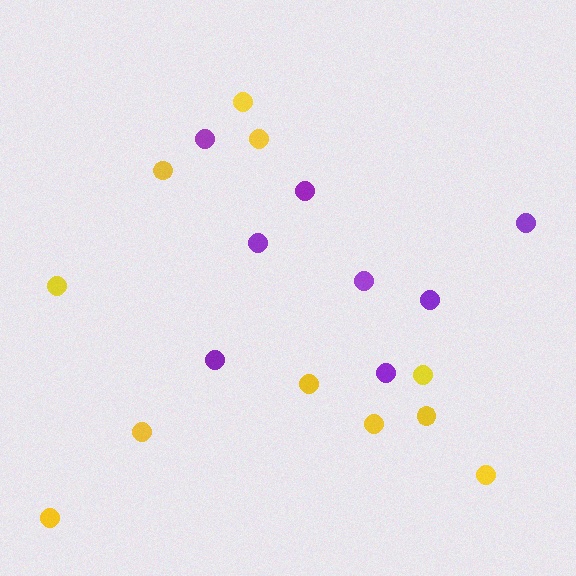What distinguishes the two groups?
There are 2 groups: one group of yellow circles (11) and one group of purple circles (8).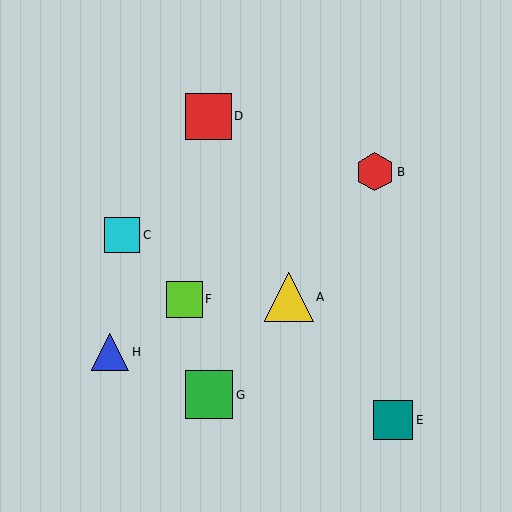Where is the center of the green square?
The center of the green square is at (209, 395).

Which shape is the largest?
The yellow triangle (labeled A) is the largest.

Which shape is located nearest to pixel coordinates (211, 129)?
The red square (labeled D) at (208, 116) is nearest to that location.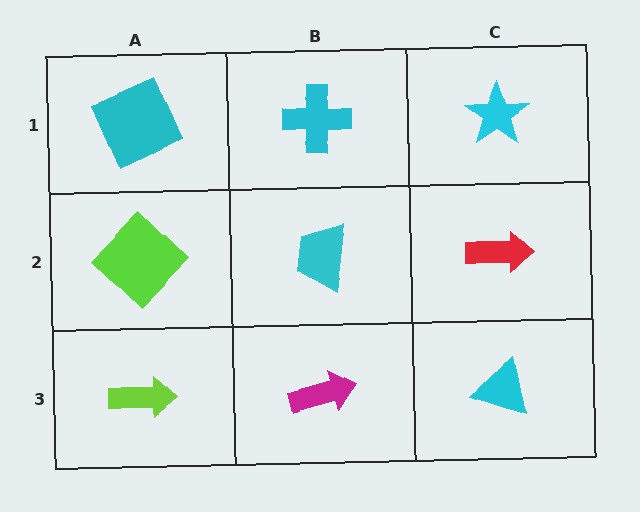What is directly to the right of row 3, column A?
A magenta arrow.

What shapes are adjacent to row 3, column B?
A cyan trapezoid (row 2, column B), a lime arrow (row 3, column A), a cyan triangle (row 3, column C).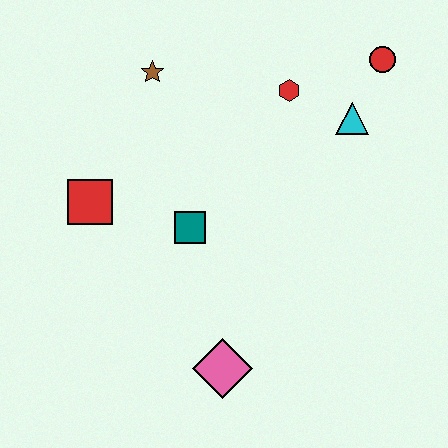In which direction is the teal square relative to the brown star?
The teal square is below the brown star.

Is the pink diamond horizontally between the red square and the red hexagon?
Yes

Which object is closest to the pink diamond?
The teal square is closest to the pink diamond.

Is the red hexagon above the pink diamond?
Yes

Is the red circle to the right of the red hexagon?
Yes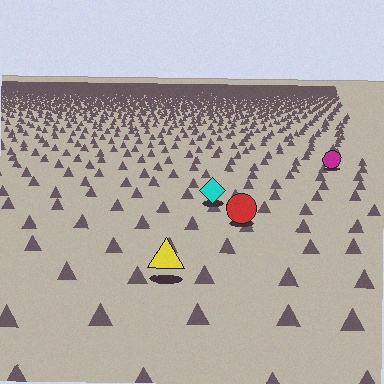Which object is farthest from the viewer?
The magenta circle is farthest from the viewer. It appears smaller and the ground texture around it is denser.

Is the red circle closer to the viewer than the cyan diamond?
Yes. The red circle is closer — you can tell from the texture gradient: the ground texture is coarser near it.